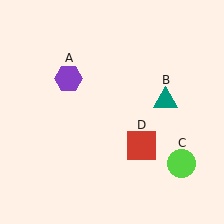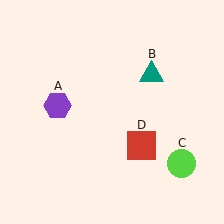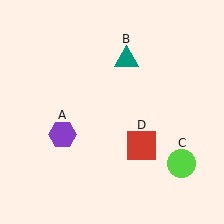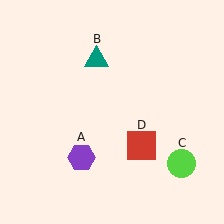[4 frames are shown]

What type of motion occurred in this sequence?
The purple hexagon (object A), teal triangle (object B) rotated counterclockwise around the center of the scene.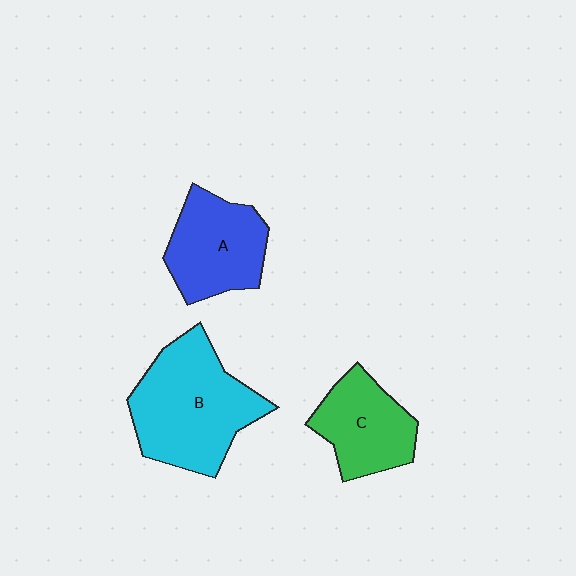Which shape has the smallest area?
Shape C (green).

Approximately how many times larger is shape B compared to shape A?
Approximately 1.5 times.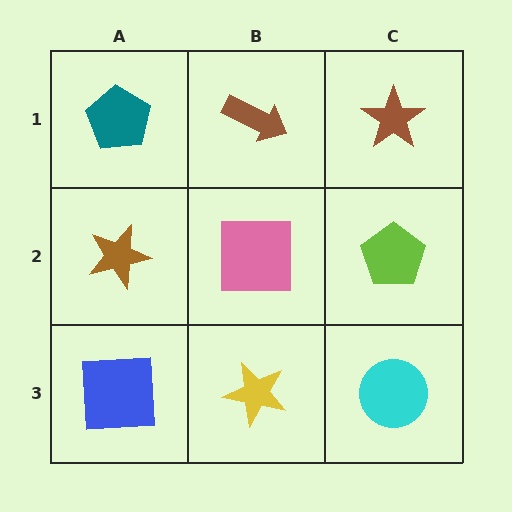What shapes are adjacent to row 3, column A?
A brown star (row 2, column A), a yellow star (row 3, column B).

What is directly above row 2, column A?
A teal pentagon.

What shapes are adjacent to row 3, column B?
A pink square (row 2, column B), a blue square (row 3, column A), a cyan circle (row 3, column C).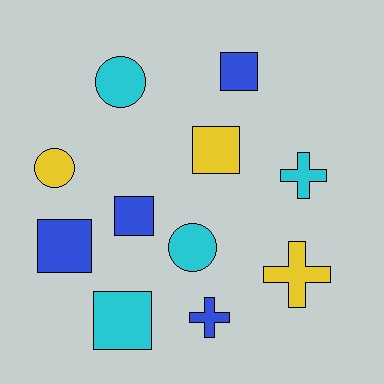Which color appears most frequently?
Blue, with 4 objects.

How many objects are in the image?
There are 11 objects.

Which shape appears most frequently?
Square, with 5 objects.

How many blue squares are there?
There are 3 blue squares.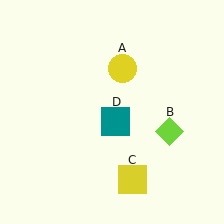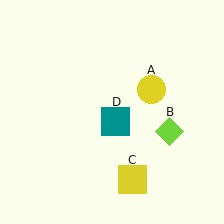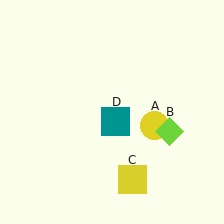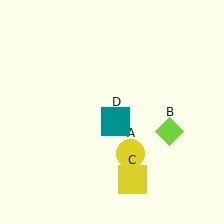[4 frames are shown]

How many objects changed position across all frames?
1 object changed position: yellow circle (object A).